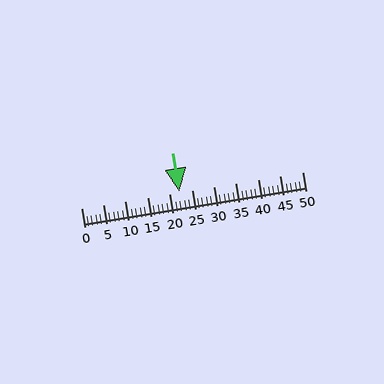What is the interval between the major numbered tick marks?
The major tick marks are spaced 5 units apart.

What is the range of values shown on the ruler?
The ruler shows values from 0 to 50.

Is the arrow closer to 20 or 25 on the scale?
The arrow is closer to 20.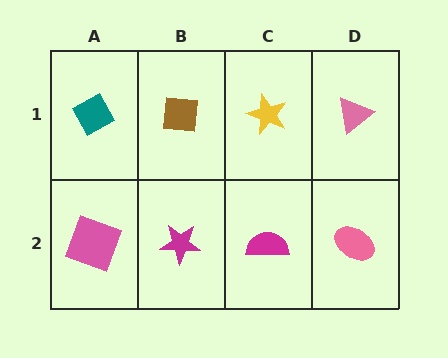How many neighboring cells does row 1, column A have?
2.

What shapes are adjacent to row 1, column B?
A magenta star (row 2, column B), a teal diamond (row 1, column A), a yellow star (row 1, column C).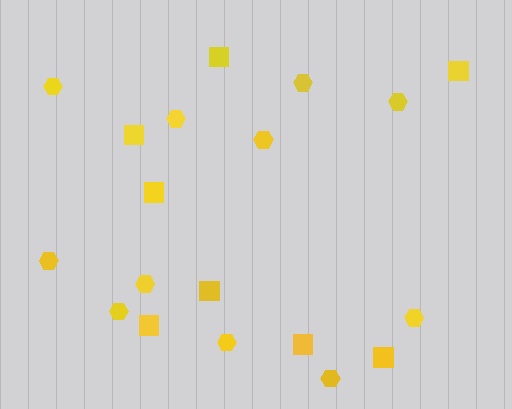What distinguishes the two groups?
There are 2 groups: one group of squares (8) and one group of hexagons (11).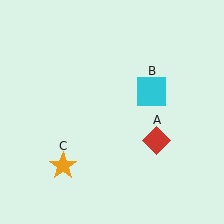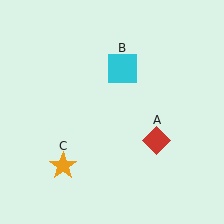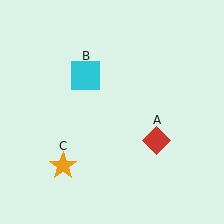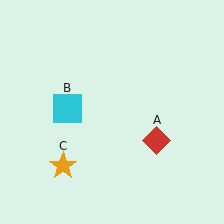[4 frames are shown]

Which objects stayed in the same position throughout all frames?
Red diamond (object A) and orange star (object C) remained stationary.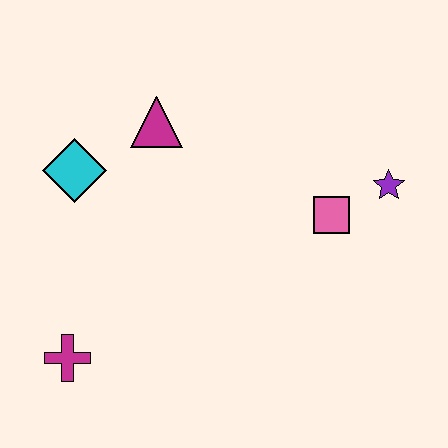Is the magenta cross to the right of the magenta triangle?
No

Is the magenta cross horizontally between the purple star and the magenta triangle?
No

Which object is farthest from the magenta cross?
The purple star is farthest from the magenta cross.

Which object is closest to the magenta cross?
The cyan diamond is closest to the magenta cross.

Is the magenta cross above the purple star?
No